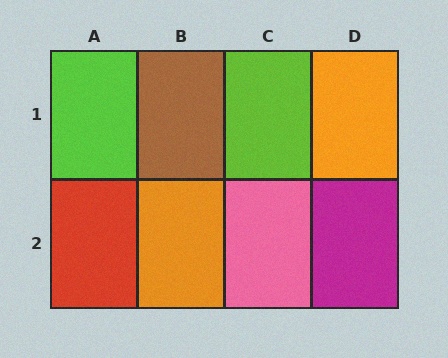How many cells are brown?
1 cell is brown.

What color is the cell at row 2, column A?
Red.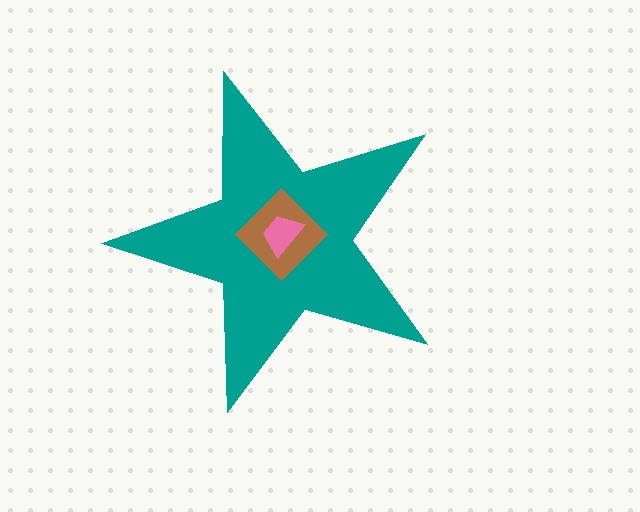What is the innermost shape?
The pink trapezoid.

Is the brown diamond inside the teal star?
Yes.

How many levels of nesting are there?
3.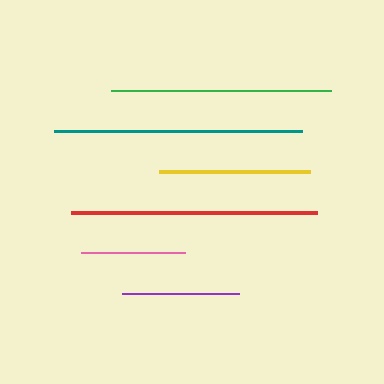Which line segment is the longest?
The teal line is the longest at approximately 248 pixels.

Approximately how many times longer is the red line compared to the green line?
The red line is approximately 1.1 times the length of the green line.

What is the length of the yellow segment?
The yellow segment is approximately 151 pixels long.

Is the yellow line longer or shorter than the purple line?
The yellow line is longer than the purple line.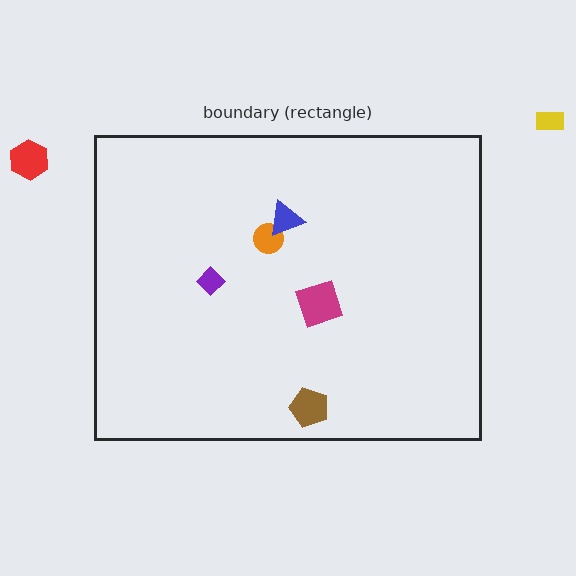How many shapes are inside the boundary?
5 inside, 2 outside.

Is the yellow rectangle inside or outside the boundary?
Outside.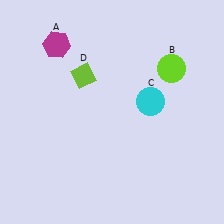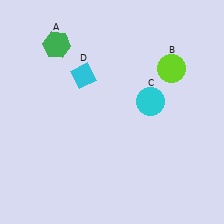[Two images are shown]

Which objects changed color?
A changed from magenta to green. D changed from lime to cyan.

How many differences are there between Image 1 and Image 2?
There are 2 differences between the two images.